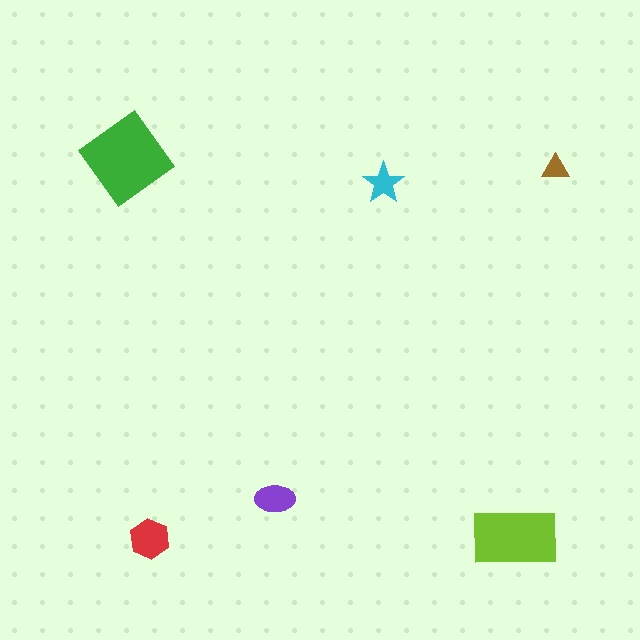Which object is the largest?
The green diamond.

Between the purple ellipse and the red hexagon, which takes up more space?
The red hexagon.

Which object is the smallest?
The brown triangle.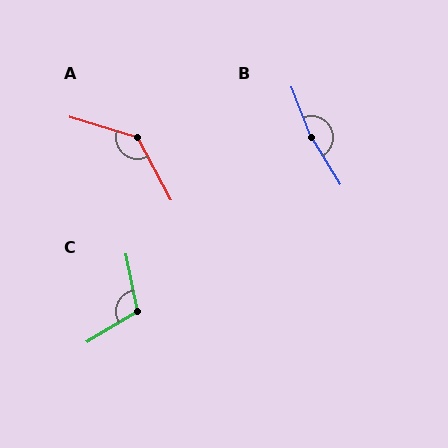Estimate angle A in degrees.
Approximately 135 degrees.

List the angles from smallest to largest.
C (110°), A (135°), B (170°).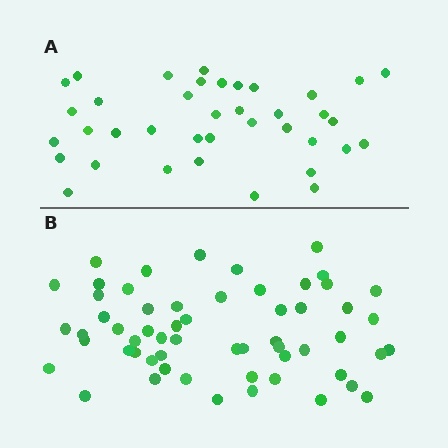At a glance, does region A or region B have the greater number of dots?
Region B (the bottom region) has more dots.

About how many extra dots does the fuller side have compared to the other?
Region B has approximately 20 more dots than region A.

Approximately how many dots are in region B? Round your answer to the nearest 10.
About 60 dots. (The exact count is 58, which rounds to 60.)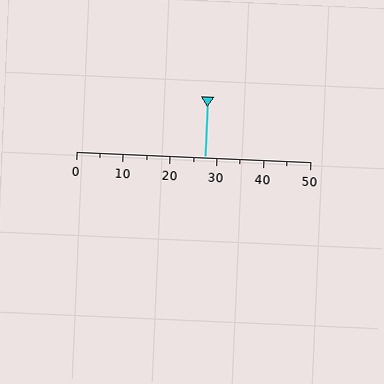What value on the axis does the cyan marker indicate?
The marker indicates approximately 27.5.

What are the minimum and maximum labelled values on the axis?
The axis runs from 0 to 50.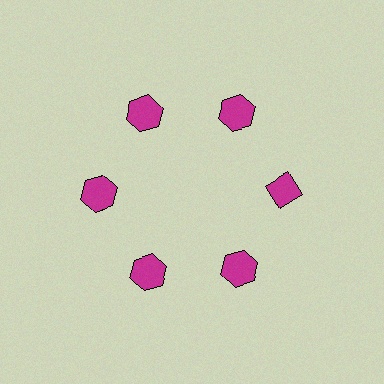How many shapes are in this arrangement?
There are 6 shapes arranged in a ring pattern.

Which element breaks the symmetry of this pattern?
The magenta diamond at roughly the 3 o'clock position breaks the symmetry. All other shapes are magenta hexagons.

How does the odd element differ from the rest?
It has a different shape: diamond instead of hexagon.